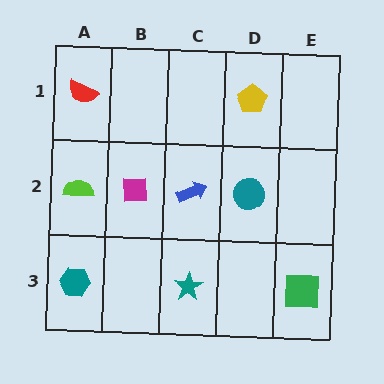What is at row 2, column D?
A teal circle.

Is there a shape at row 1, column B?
No, that cell is empty.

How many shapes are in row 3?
3 shapes.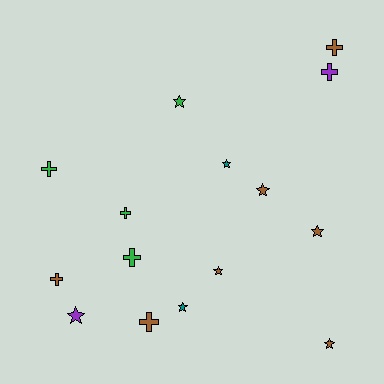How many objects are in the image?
There are 15 objects.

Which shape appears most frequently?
Star, with 8 objects.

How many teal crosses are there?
There are no teal crosses.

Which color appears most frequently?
Brown, with 7 objects.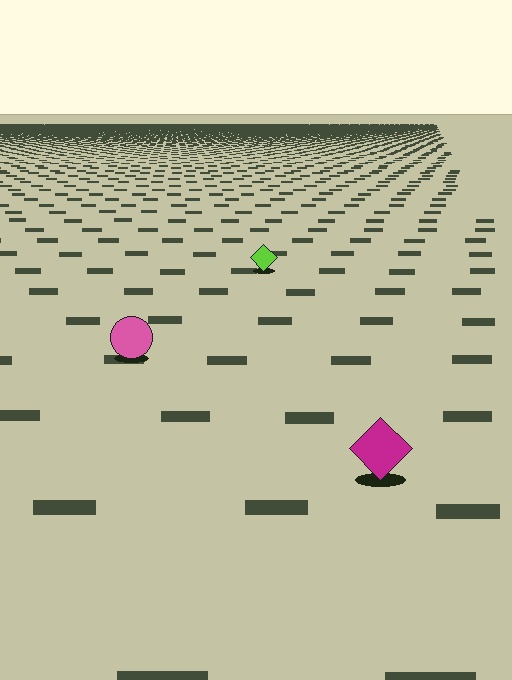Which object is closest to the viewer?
The magenta diamond is closest. The texture marks near it are larger and more spread out.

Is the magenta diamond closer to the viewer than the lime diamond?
Yes. The magenta diamond is closer — you can tell from the texture gradient: the ground texture is coarser near it.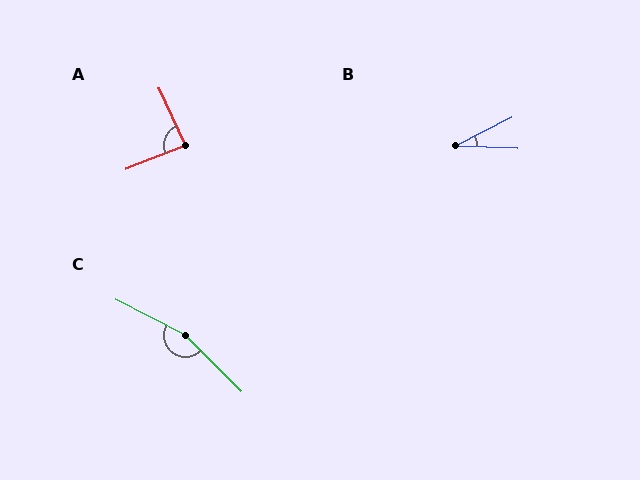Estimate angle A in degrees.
Approximately 87 degrees.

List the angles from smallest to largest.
B (29°), A (87°), C (162°).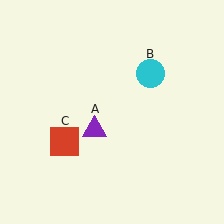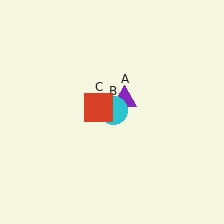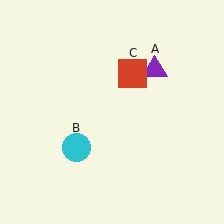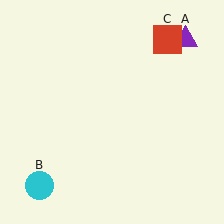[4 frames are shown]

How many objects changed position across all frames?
3 objects changed position: purple triangle (object A), cyan circle (object B), red square (object C).